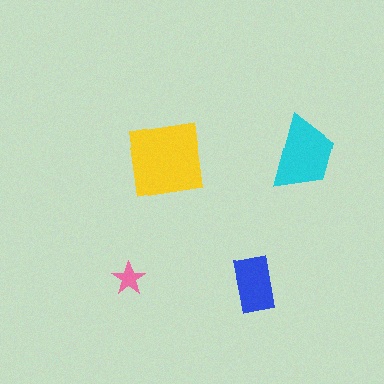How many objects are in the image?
There are 4 objects in the image.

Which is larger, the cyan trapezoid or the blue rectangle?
The cyan trapezoid.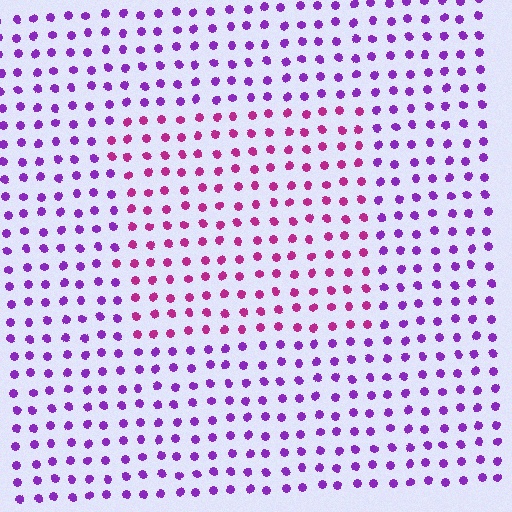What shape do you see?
I see a rectangle.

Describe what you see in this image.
The image is filled with small purple elements in a uniform arrangement. A rectangle-shaped region is visible where the elements are tinted to a slightly different hue, forming a subtle color boundary.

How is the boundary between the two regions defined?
The boundary is defined purely by a slight shift in hue (about 39 degrees). Spacing, size, and orientation are identical on both sides.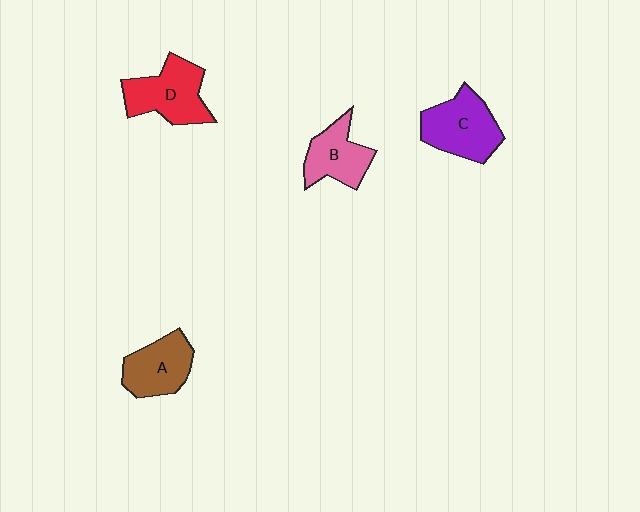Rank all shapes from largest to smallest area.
From largest to smallest: C (purple), D (red), A (brown), B (pink).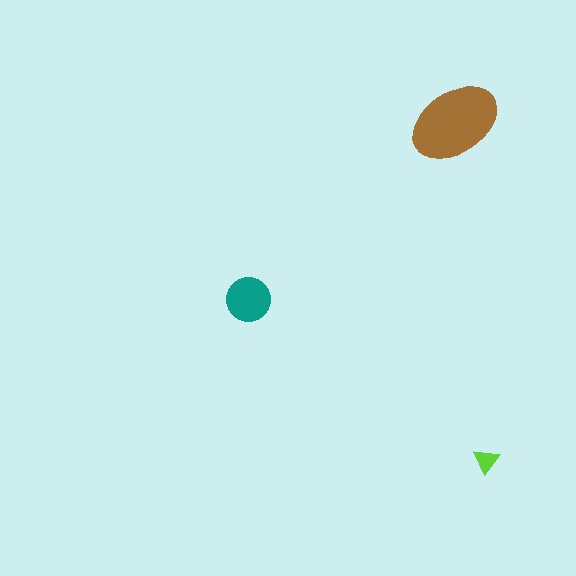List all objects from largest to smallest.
The brown ellipse, the teal circle, the lime triangle.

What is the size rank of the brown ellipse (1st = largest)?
1st.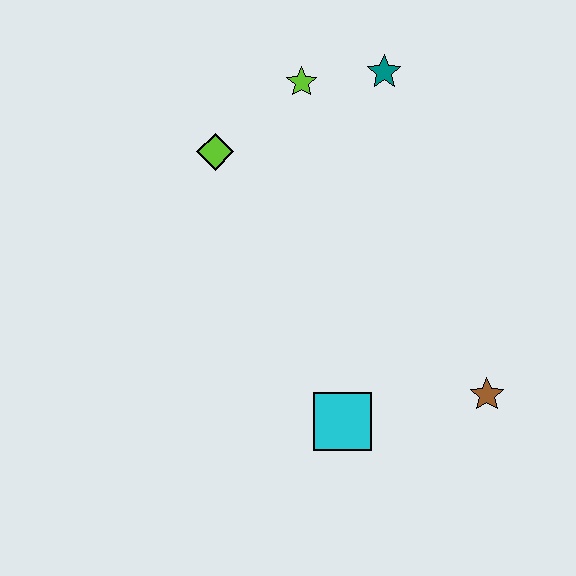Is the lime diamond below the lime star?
Yes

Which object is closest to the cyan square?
The brown star is closest to the cyan square.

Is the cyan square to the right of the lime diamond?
Yes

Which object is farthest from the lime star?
The brown star is farthest from the lime star.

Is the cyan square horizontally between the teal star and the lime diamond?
Yes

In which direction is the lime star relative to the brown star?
The lime star is above the brown star.